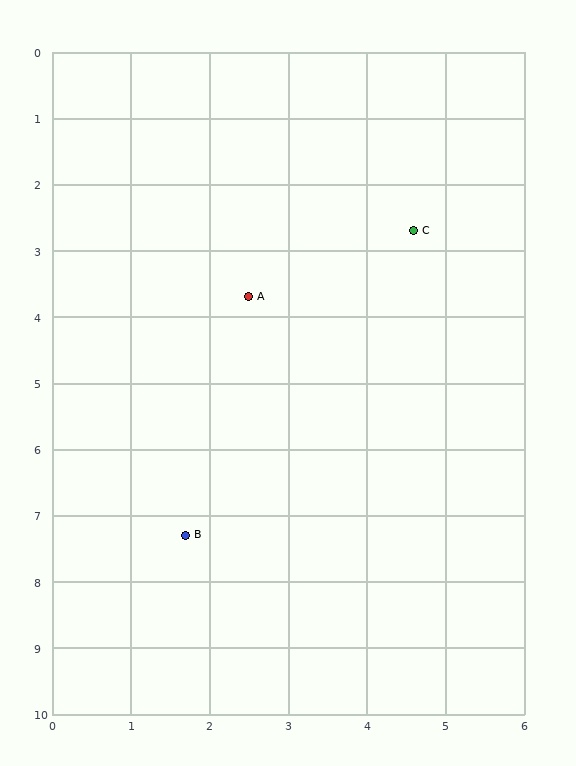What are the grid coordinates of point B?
Point B is at approximately (1.7, 7.3).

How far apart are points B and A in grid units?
Points B and A are about 3.7 grid units apart.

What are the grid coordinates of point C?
Point C is at approximately (4.6, 2.7).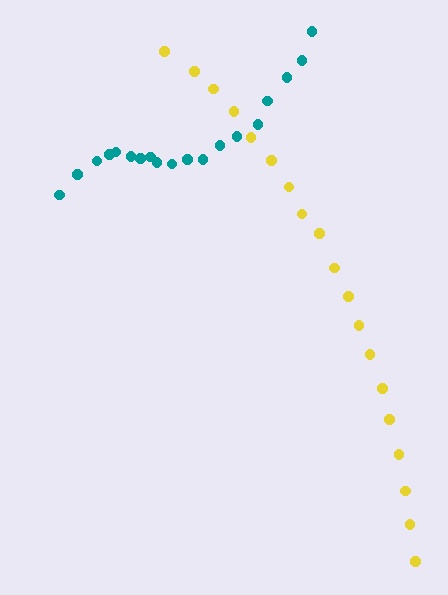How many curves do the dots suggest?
There are 2 distinct paths.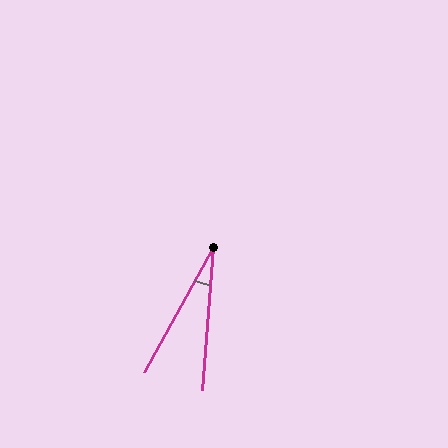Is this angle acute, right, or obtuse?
It is acute.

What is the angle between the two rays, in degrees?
Approximately 24 degrees.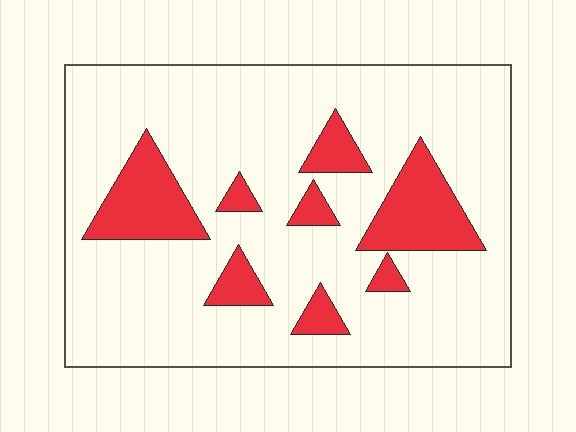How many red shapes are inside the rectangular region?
8.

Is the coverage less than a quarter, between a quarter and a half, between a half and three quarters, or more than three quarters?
Less than a quarter.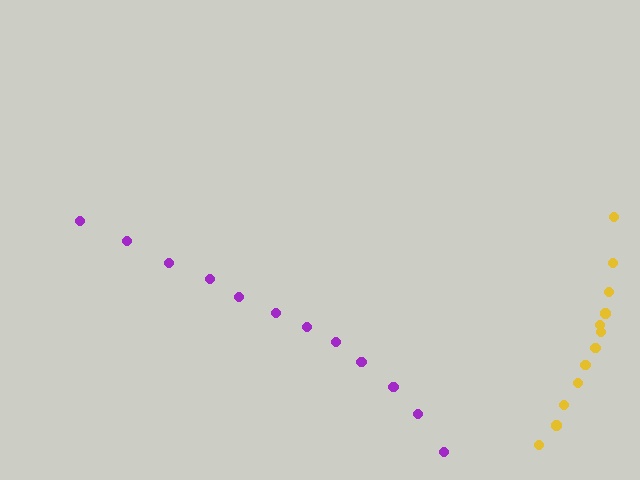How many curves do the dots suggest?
There are 2 distinct paths.